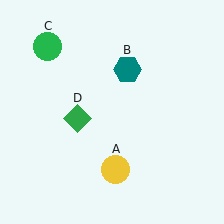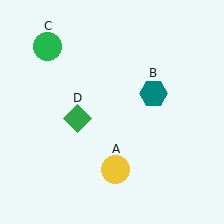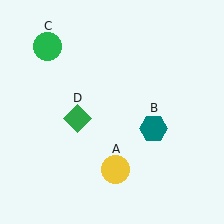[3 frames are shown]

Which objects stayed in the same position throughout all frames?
Yellow circle (object A) and green circle (object C) and green diamond (object D) remained stationary.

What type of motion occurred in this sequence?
The teal hexagon (object B) rotated clockwise around the center of the scene.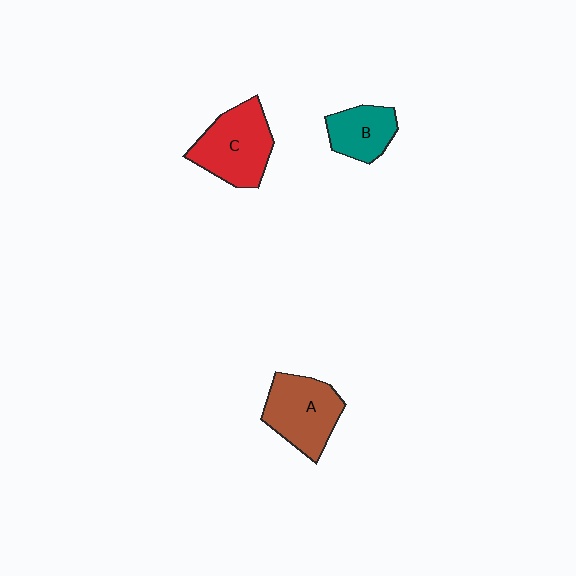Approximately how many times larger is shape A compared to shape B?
Approximately 1.5 times.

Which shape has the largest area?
Shape C (red).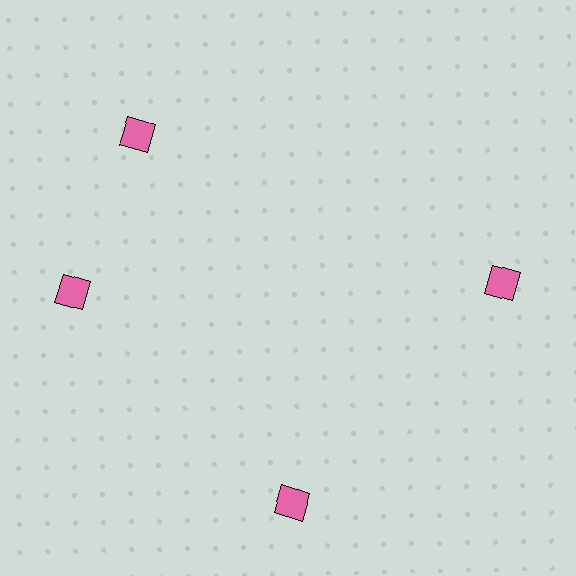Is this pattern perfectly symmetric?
No. The 4 pink diamonds are arranged in a ring, but one element near the 12 o'clock position is rotated out of alignment along the ring, breaking the 4-fold rotational symmetry.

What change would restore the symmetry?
The symmetry would be restored by rotating it back into even spacing with its neighbors so that all 4 diamonds sit at equal angles and equal distance from the center.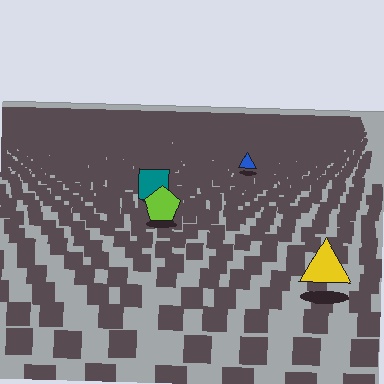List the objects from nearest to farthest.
From nearest to farthest: the yellow triangle, the lime pentagon, the teal square, the blue triangle.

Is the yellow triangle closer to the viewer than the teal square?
Yes. The yellow triangle is closer — you can tell from the texture gradient: the ground texture is coarser near it.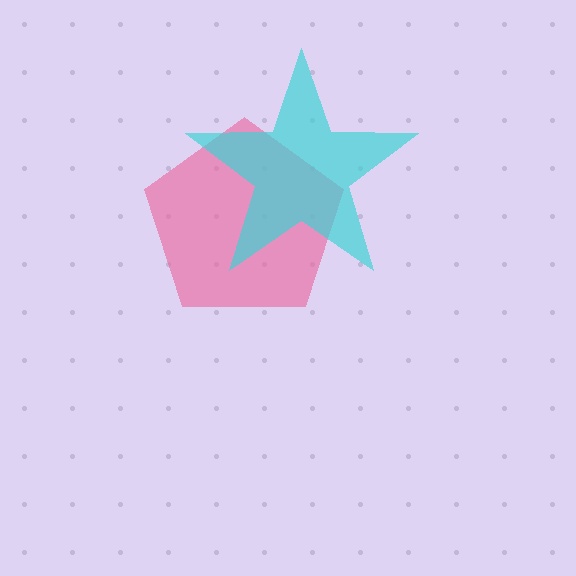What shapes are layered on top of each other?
The layered shapes are: a pink pentagon, a cyan star.